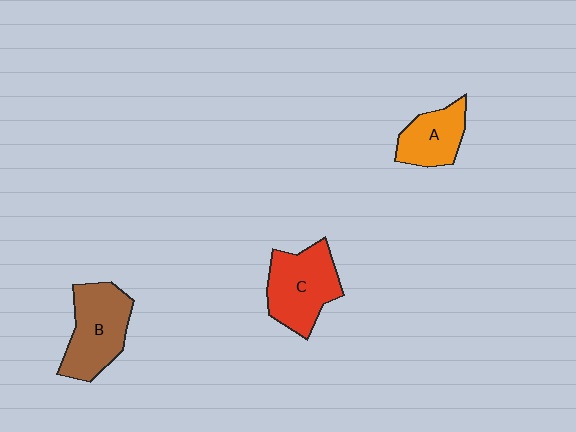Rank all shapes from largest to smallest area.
From largest to smallest: B (brown), C (red), A (orange).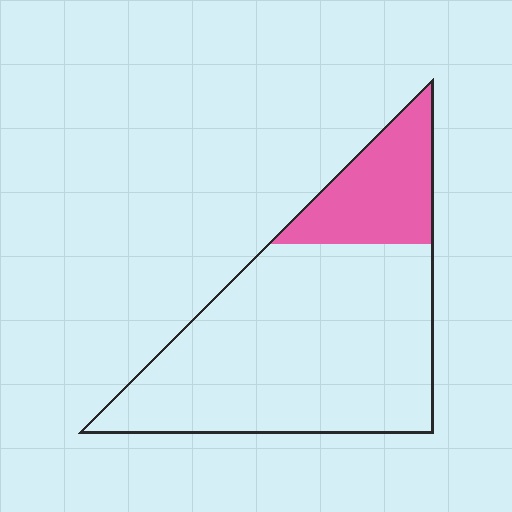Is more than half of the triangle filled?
No.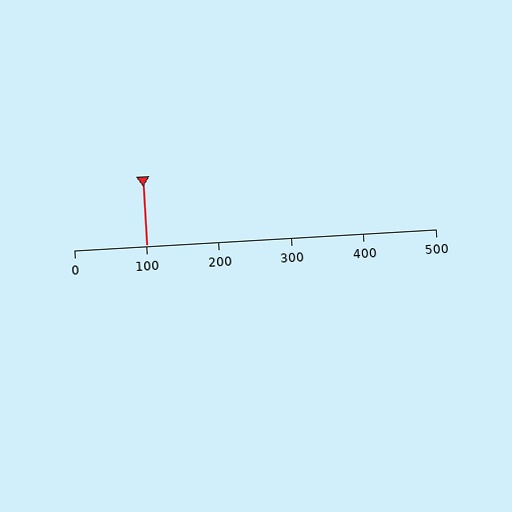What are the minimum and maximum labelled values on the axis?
The axis runs from 0 to 500.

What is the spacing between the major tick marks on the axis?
The major ticks are spaced 100 apart.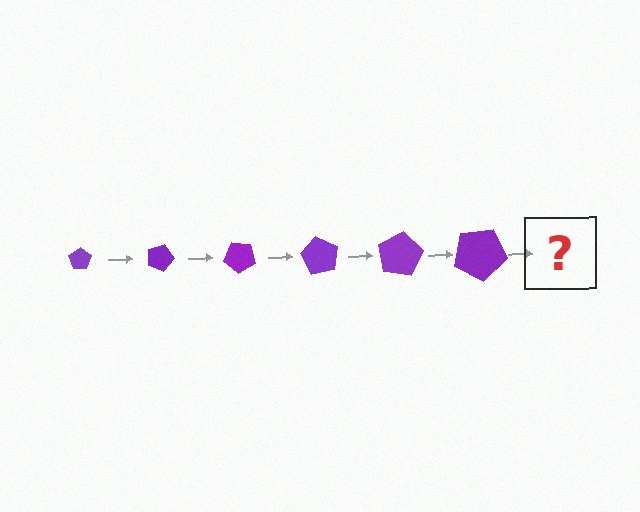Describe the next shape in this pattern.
It should be a pentagon, larger than the previous one and rotated 120 degrees from the start.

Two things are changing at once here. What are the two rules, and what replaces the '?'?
The two rules are that the pentagon grows larger each step and it rotates 20 degrees each step. The '?' should be a pentagon, larger than the previous one and rotated 120 degrees from the start.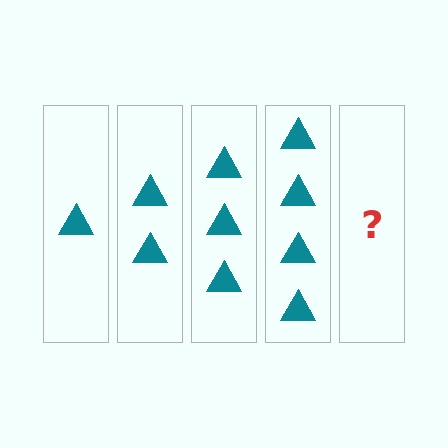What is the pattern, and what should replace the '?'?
The pattern is that each step adds one more triangle. The '?' should be 5 triangles.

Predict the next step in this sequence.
The next step is 5 triangles.